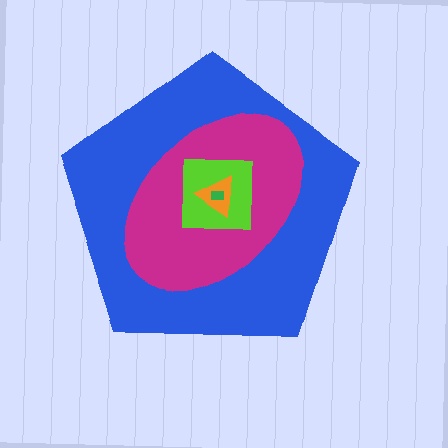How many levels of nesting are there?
5.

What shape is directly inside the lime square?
The orange triangle.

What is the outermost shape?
The blue pentagon.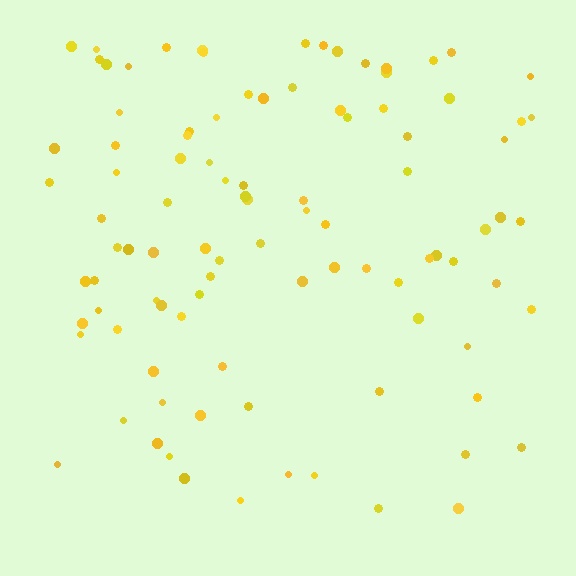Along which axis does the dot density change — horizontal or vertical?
Vertical.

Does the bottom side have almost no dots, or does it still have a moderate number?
Still a moderate number, just noticeably fewer than the top.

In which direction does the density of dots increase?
From bottom to top, with the top side densest.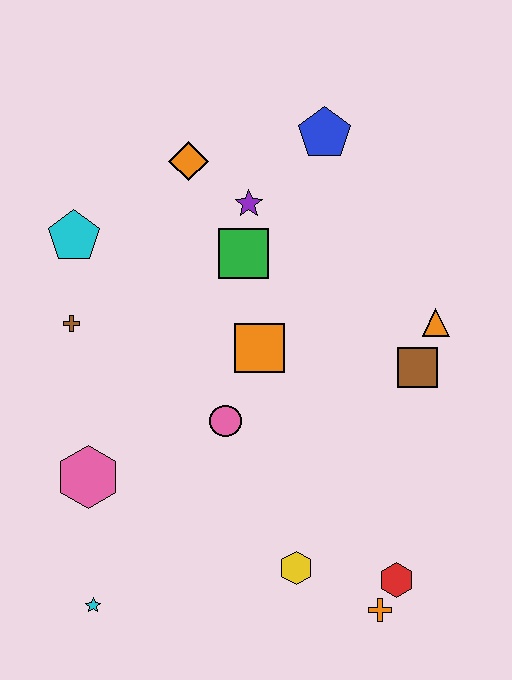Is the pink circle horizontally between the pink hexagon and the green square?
Yes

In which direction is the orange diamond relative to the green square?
The orange diamond is above the green square.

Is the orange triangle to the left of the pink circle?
No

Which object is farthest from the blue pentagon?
The cyan star is farthest from the blue pentagon.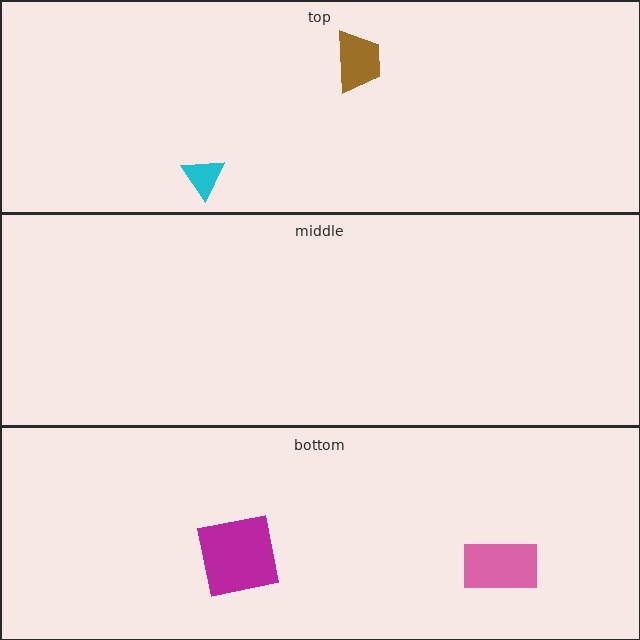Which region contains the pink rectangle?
The bottom region.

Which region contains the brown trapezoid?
The top region.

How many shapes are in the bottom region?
2.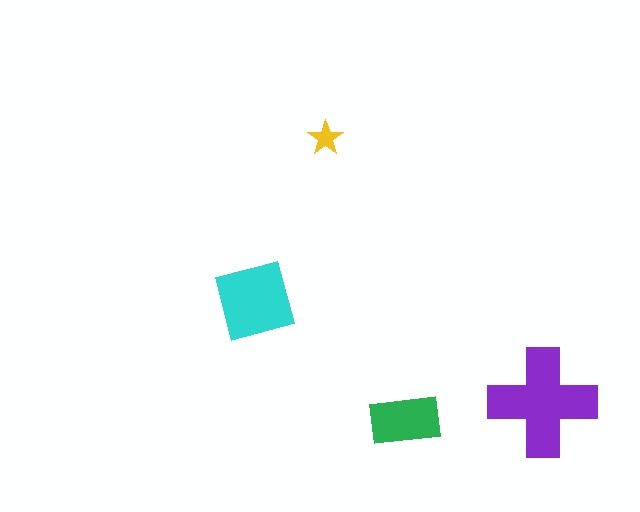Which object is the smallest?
The yellow star.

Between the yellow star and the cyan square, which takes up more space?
The cyan square.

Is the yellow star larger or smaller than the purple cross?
Smaller.